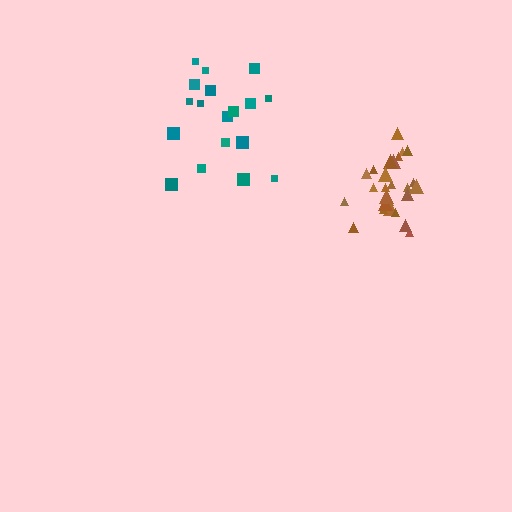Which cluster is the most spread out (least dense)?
Teal.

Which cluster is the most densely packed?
Brown.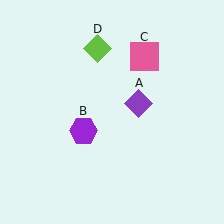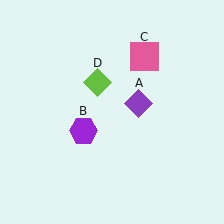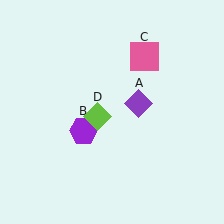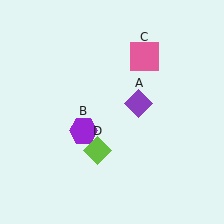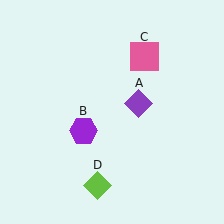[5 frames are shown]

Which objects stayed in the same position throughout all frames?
Purple diamond (object A) and purple hexagon (object B) and pink square (object C) remained stationary.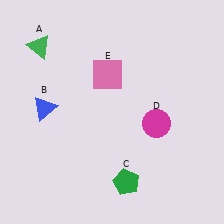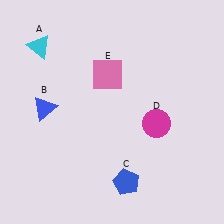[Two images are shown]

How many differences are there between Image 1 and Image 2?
There are 2 differences between the two images.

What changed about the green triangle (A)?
In Image 1, A is green. In Image 2, it changed to cyan.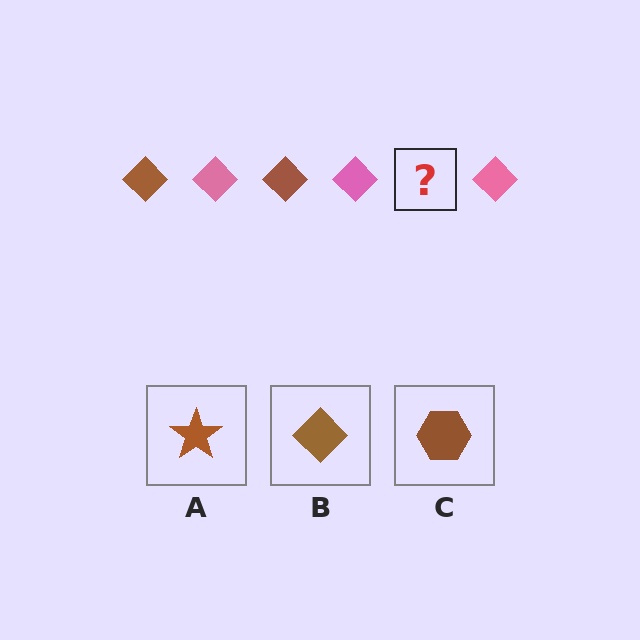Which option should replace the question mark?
Option B.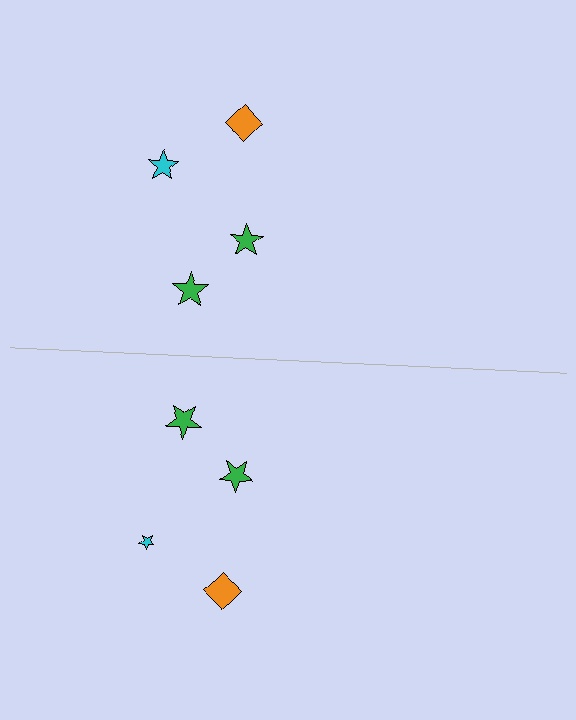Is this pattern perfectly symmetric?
No, the pattern is not perfectly symmetric. The cyan star on the bottom side has a different size than its mirror counterpart.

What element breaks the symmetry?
The cyan star on the bottom side has a different size than its mirror counterpart.